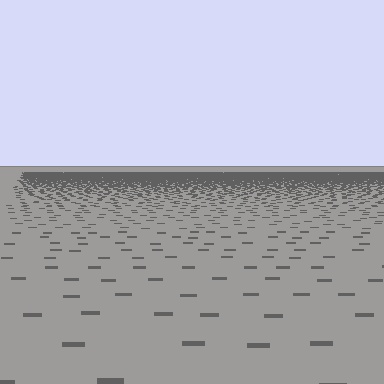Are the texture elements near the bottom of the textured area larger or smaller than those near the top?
Larger. Near the bottom, elements are closer to the viewer and appear at a bigger on-screen size.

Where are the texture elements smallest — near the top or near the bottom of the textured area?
Near the top.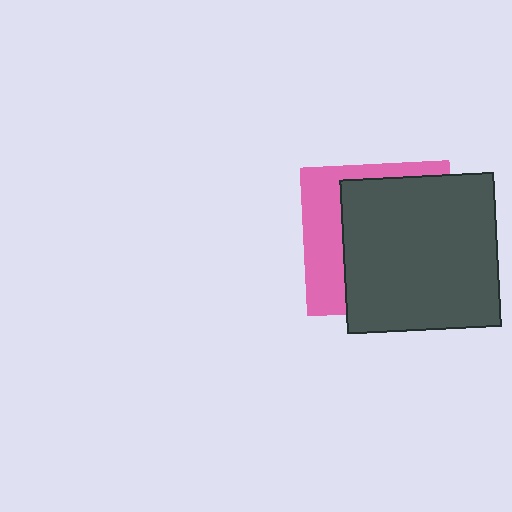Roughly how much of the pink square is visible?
A small part of it is visible (roughly 34%).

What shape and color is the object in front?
The object in front is a dark gray square.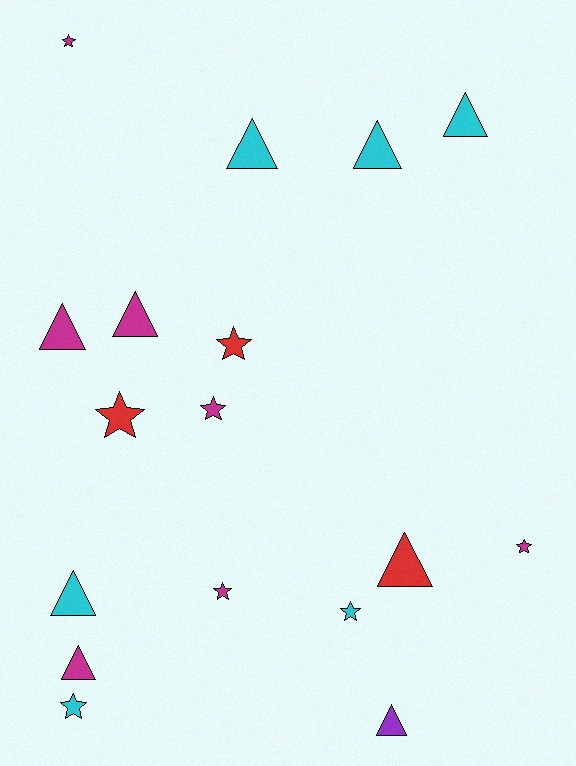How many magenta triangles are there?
There are 3 magenta triangles.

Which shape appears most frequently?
Triangle, with 9 objects.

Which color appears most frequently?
Magenta, with 7 objects.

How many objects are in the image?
There are 17 objects.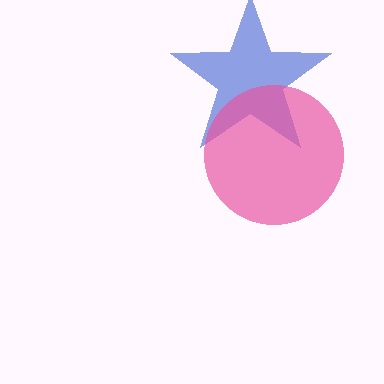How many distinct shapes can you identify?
There are 2 distinct shapes: a blue star, a pink circle.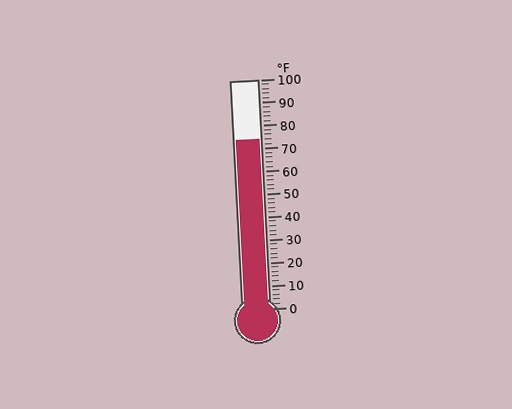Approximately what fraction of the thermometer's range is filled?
The thermometer is filled to approximately 75% of its range.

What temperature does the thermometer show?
The thermometer shows approximately 74°F.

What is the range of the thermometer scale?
The thermometer scale ranges from 0°F to 100°F.